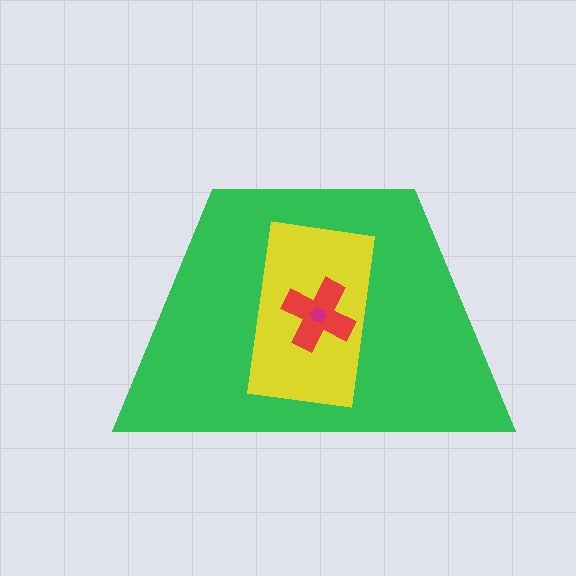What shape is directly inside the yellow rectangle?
The red cross.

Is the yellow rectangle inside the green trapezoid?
Yes.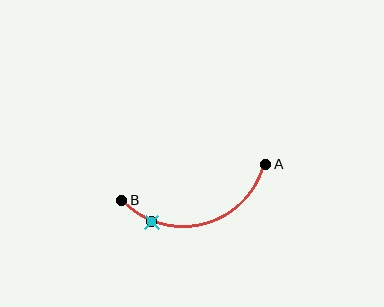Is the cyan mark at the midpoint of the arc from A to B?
No. The cyan mark lies on the arc but is closer to endpoint B. The arc midpoint would be at the point on the curve equidistant along the arc from both A and B.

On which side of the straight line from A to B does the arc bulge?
The arc bulges below the straight line connecting A and B.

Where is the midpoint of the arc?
The arc midpoint is the point on the curve farthest from the straight line joining A and B. It sits below that line.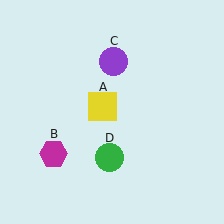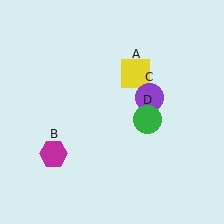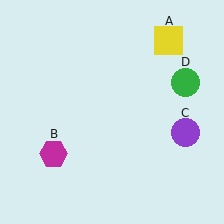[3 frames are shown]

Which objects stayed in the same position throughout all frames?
Magenta hexagon (object B) remained stationary.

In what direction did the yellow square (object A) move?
The yellow square (object A) moved up and to the right.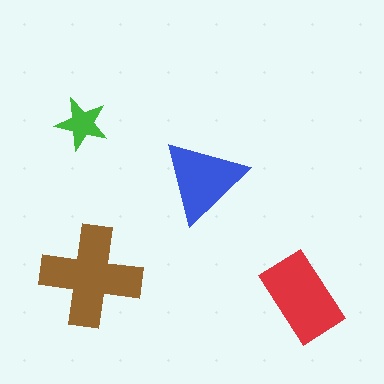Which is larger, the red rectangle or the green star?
The red rectangle.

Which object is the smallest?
The green star.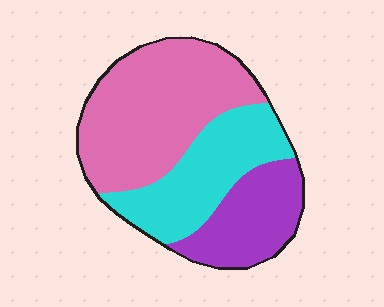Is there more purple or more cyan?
Cyan.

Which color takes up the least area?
Purple, at roughly 25%.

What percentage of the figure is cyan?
Cyan takes up about one third (1/3) of the figure.